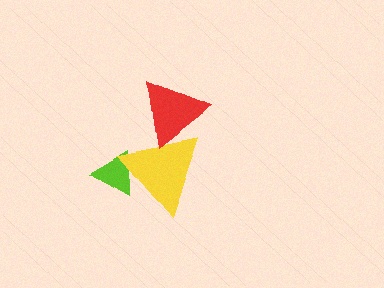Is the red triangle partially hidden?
No, no other shape covers it.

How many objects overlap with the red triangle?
1 object overlaps with the red triangle.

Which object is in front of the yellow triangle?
The red triangle is in front of the yellow triangle.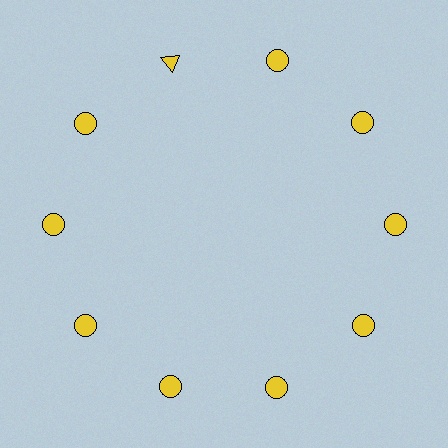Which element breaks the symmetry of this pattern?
The yellow triangle at roughly the 11 o'clock position breaks the symmetry. All other shapes are yellow circles.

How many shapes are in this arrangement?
There are 10 shapes arranged in a ring pattern.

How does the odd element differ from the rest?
It has a different shape: triangle instead of circle.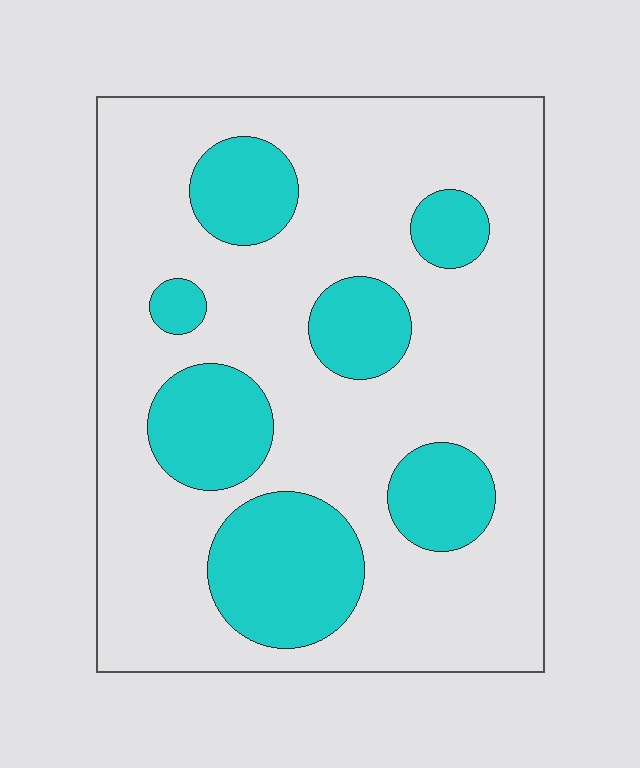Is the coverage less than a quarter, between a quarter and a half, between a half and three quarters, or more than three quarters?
Between a quarter and a half.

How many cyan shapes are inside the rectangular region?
7.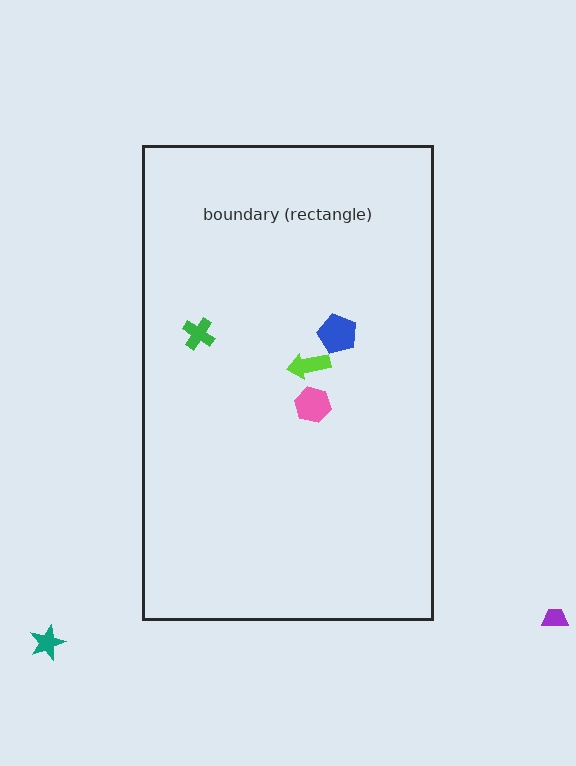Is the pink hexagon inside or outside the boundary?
Inside.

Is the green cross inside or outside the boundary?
Inside.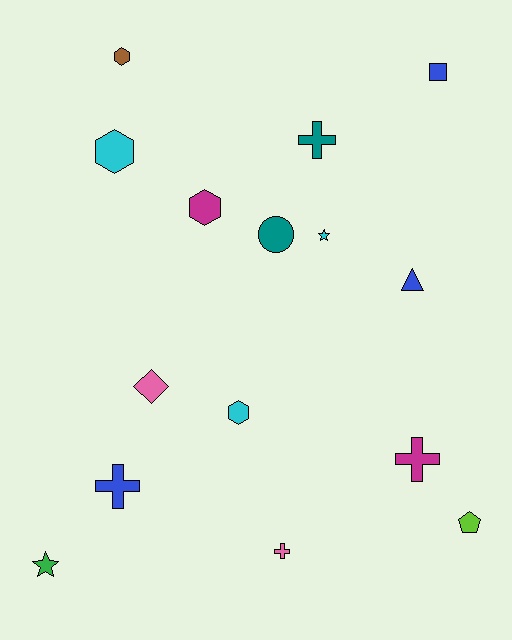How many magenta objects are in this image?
There are 2 magenta objects.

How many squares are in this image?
There is 1 square.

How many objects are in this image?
There are 15 objects.